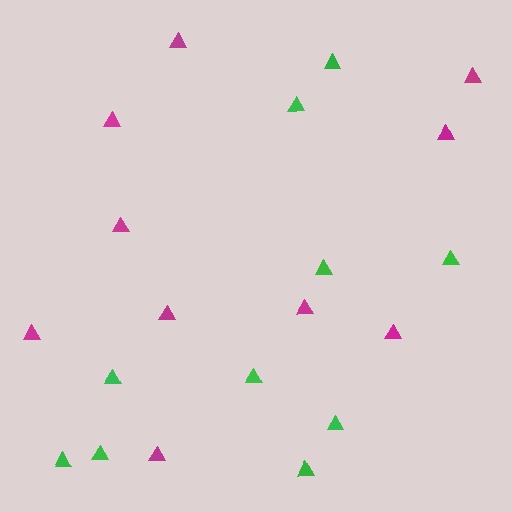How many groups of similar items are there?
There are 2 groups: one group of green triangles (10) and one group of magenta triangles (10).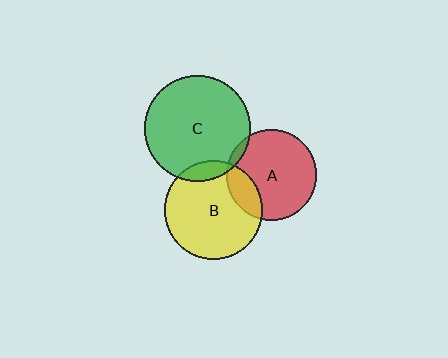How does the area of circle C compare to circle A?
Approximately 1.4 times.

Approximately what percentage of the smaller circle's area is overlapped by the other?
Approximately 5%.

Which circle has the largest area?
Circle C (green).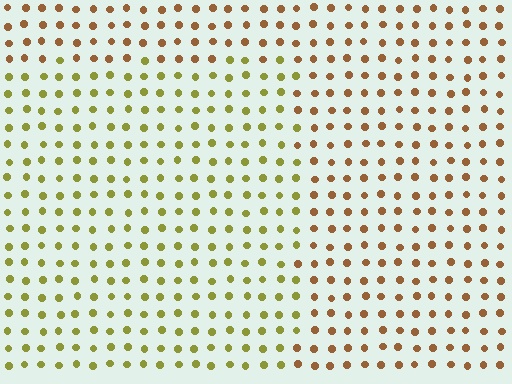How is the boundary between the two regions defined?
The boundary is defined purely by a slight shift in hue (about 40 degrees). Spacing, size, and orientation are identical on both sides.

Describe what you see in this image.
The image is filled with small brown elements in a uniform arrangement. A rectangle-shaped region is visible where the elements are tinted to a slightly different hue, forming a subtle color boundary.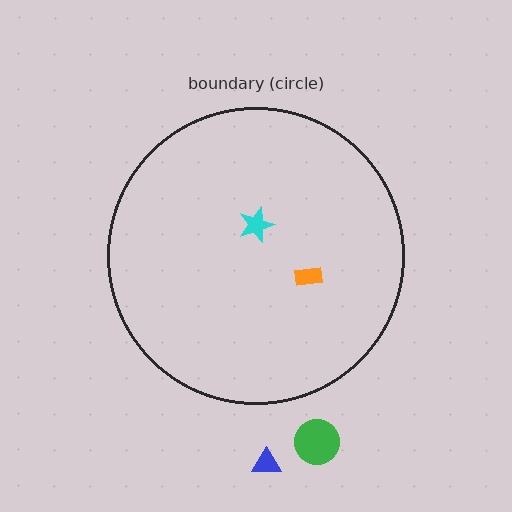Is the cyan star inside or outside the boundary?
Inside.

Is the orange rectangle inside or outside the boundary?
Inside.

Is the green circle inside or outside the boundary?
Outside.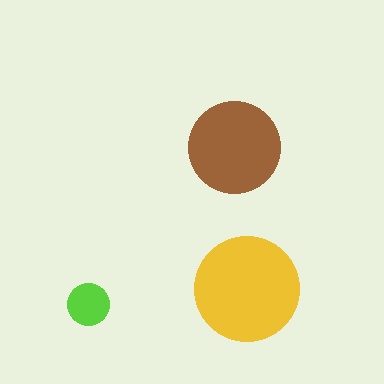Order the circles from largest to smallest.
the yellow one, the brown one, the lime one.